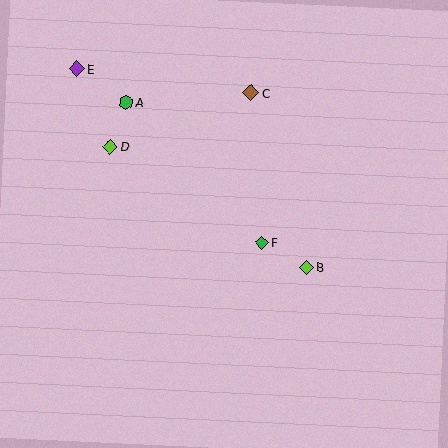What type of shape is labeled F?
Shape F is a green diamond.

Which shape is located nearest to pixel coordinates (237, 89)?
The brown diamond (labeled C) at (251, 93) is nearest to that location.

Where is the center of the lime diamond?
The center of the lime diamond is at (307, 267).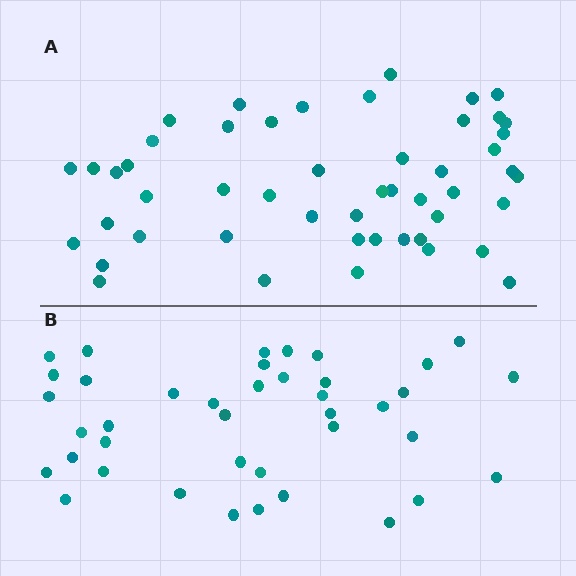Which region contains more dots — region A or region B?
Region A (the top region) has more dots.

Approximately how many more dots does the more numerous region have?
Region A has roughly 10 or so more dots than region B.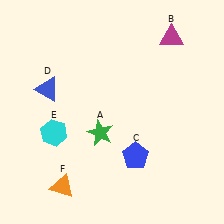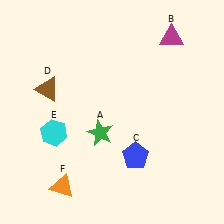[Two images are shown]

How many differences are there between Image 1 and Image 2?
There is 1 difference between the two images.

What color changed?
The triangle (D) changed from blue in Image 1 to brown in Image 2.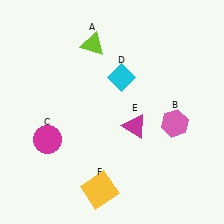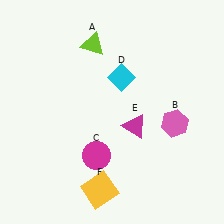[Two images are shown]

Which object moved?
The magenta circle (C) moved right.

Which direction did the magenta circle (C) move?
The magenta circle (C) moved right.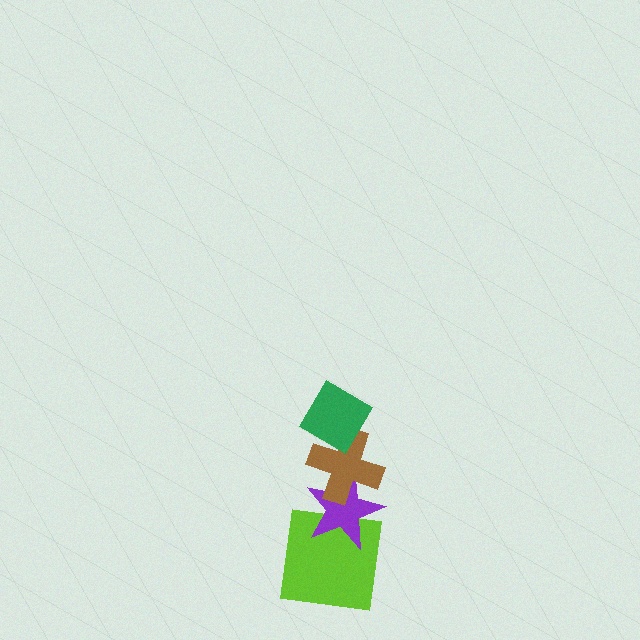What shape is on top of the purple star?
The brown cross is on top of the purple star.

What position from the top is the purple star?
The purple star is 3rd from the top.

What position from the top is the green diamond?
The green diamond is 1st from the top.